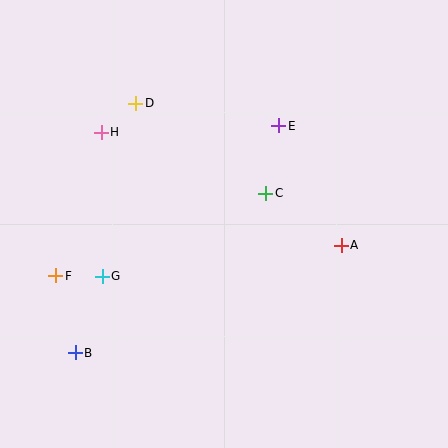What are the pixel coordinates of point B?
Point B is at (75, 353).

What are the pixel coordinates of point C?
Point C is at (266, 193).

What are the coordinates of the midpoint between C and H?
The midpoint between C and H is at (184, 163).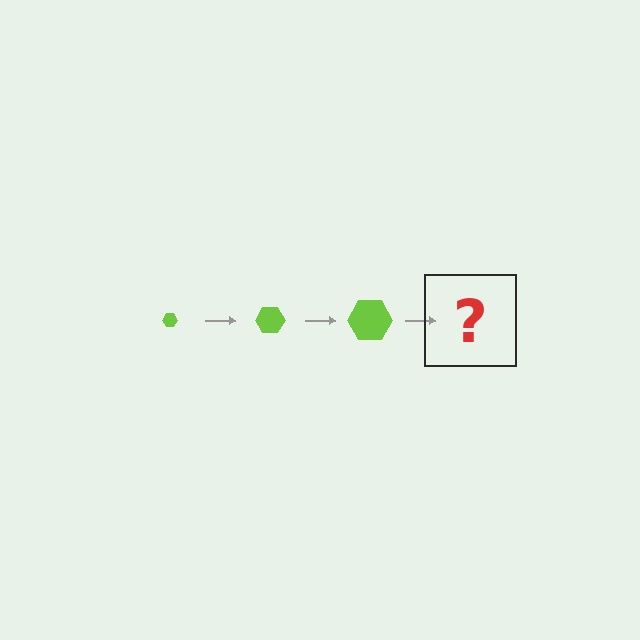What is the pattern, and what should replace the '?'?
The pattern is that the hexagon gets progressively larger each step. The '?' should be a lime hexagon, larger than the previous one.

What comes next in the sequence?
The next element should be a lime hexagon, larger than the previous one.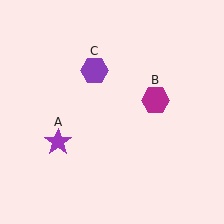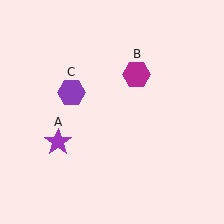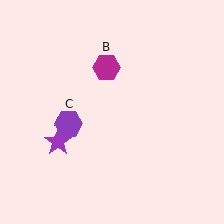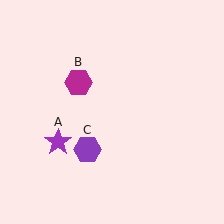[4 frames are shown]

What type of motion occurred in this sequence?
The magenta hexagon (object B), purple hexagon (object C) rotated counterclockwise around the center of the scene.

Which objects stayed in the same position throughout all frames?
Purple star (object A) remained stationary.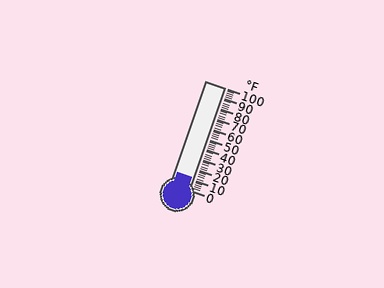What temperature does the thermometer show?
The thermometer shows approximately 12°F.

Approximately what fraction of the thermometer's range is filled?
The thermometer is filled to approximately 10% of its range.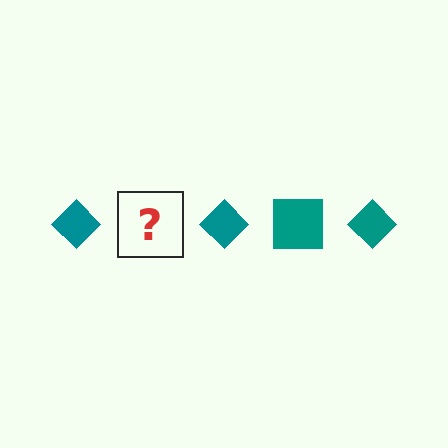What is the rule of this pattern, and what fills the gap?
The rule is that the pattern cycles through diamond, square shapes in teal. The gap should be filled with a teal square.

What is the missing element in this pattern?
The missing element is a teal square.